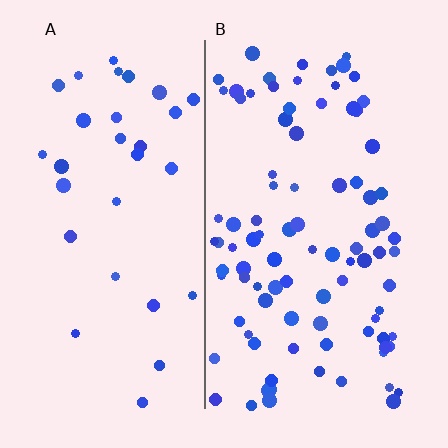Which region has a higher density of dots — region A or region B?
B (the right).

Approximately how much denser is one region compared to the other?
Approximately 2.9× — region B over region A.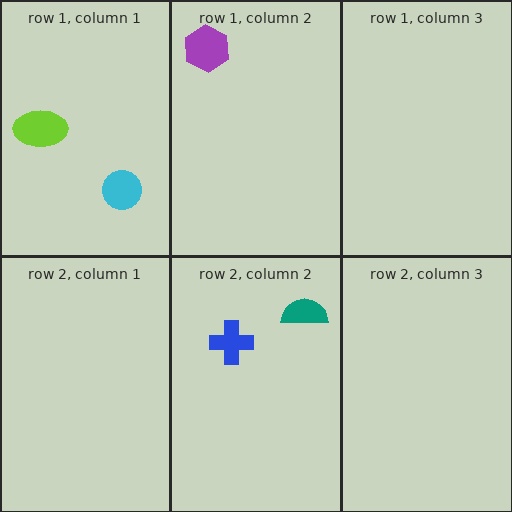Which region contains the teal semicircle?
The row 2, column 2 region.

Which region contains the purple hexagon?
The row 1, column 2 region.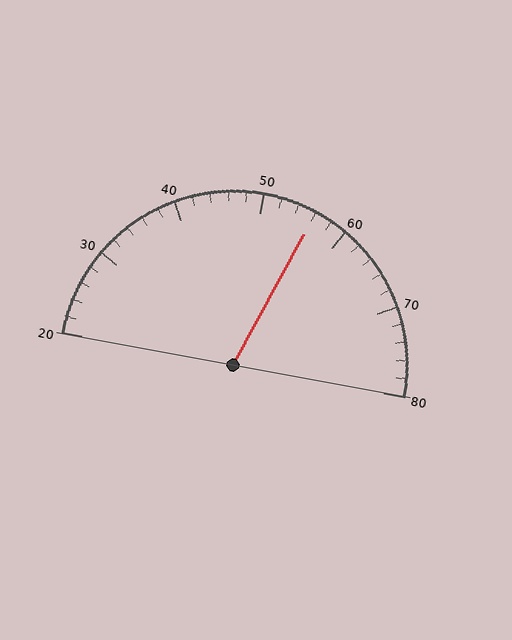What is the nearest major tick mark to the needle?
The nearest major tick mark is 60.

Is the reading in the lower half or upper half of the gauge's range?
The reading is in the upper half of the range (20 to 80).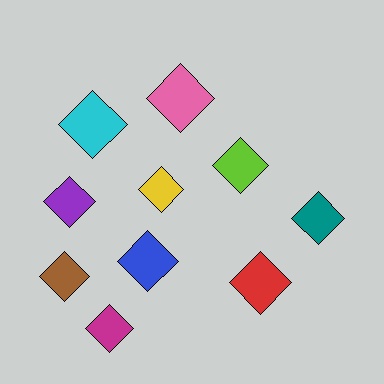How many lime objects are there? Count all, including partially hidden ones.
There is 1 lime object.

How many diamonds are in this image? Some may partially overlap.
There are 10 diamonds.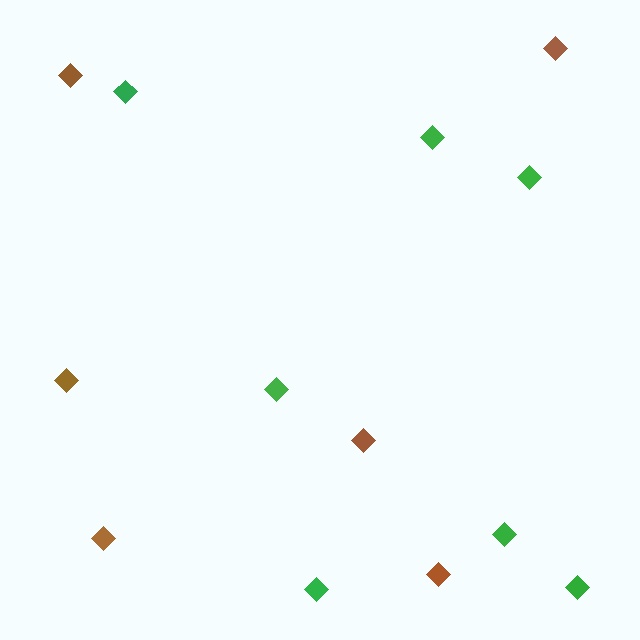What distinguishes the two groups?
There are 2 groups: one group of brown diamonds (6) and one group of green diamonds (7).